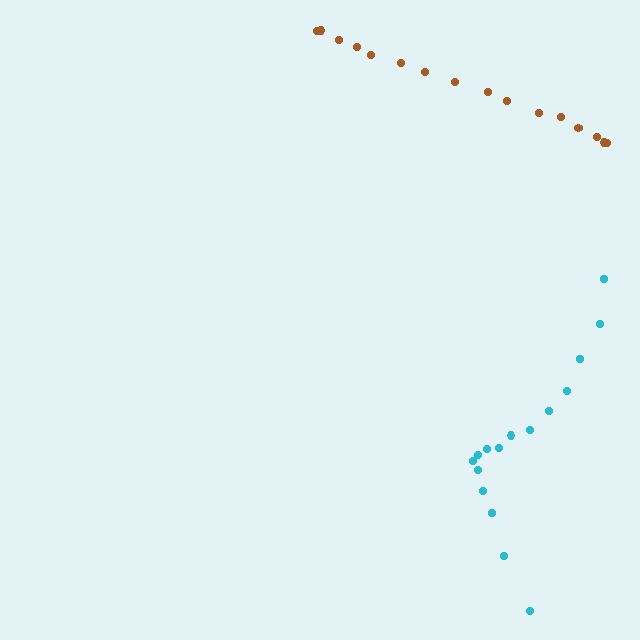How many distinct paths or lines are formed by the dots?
There are 2 distinct paths.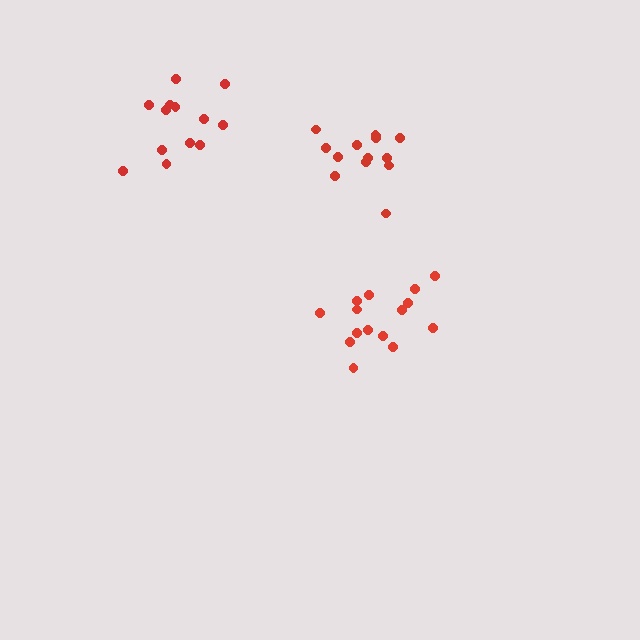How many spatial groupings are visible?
There are 3 spatial groupings.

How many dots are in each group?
Group 1: 15 dots, Group 2: 14 dots, Group 3: 13 dots (42 total).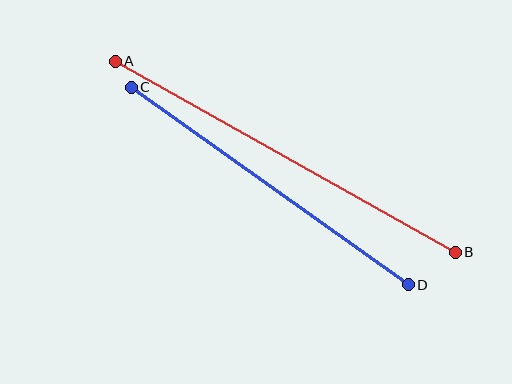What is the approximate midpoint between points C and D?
The midpoint is at approximately (270, 186) pixels.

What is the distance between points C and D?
The distance is approximately 340 pixels.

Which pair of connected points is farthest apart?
Points A and B are farthest apart.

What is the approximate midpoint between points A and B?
The midpoint is at approximately (285, 157) pixels.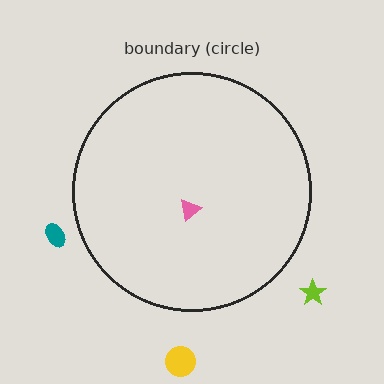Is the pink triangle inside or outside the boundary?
Inside.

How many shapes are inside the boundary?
1 inside, 3 outside.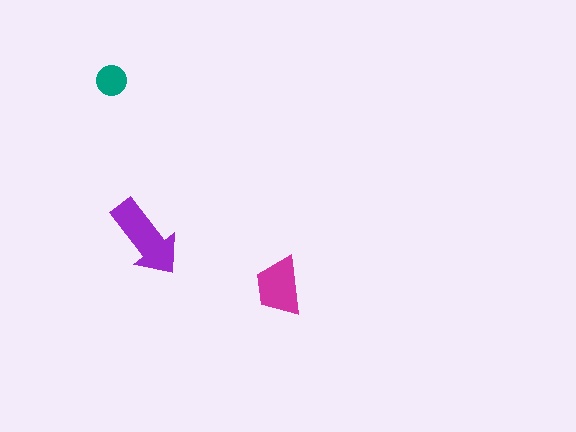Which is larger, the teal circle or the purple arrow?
The purple arrow.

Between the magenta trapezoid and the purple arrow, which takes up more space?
The purple arrow.